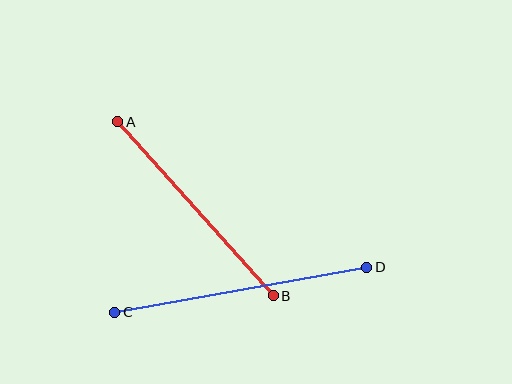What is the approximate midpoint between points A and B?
The midpoint is at approximately (196, 209) pixels.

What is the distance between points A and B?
The distance is approximately 233 pixels.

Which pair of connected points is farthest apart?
Points C and D are farthest apart.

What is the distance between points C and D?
The distance is approximately 256 pixels.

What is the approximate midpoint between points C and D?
The midpoint is at approximately (241, 290) pixels.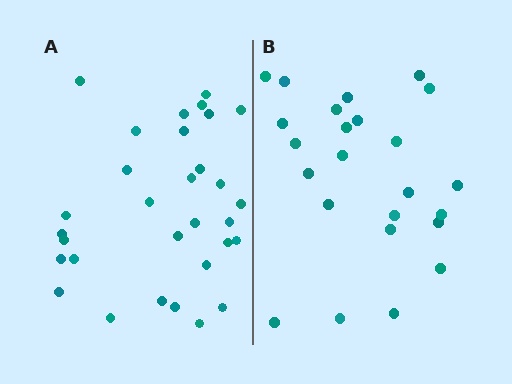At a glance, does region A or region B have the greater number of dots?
Region A (the left region) has more dots.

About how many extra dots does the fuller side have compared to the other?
Region A has roughly 8 or so more dots than region B.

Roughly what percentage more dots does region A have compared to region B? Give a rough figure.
About 30% more.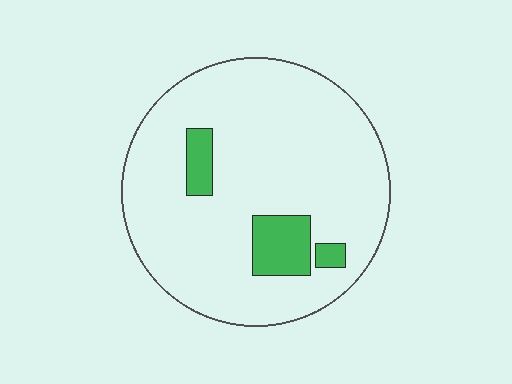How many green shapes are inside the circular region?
3.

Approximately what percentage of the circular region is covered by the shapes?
Approximately 10%.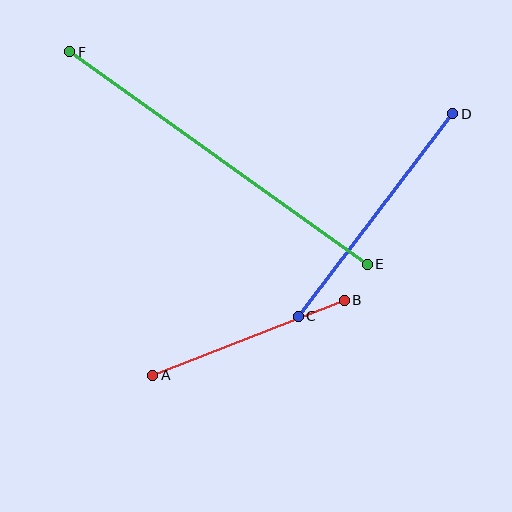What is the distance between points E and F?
The distance is approximately 366 pixels.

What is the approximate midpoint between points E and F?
The midpoint is at approximately (218, 158) pixels.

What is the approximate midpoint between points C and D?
The midpoint is at approximately (375, 215) pixels.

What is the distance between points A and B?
The distance is approximately 206 pixels.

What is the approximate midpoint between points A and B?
The midpoint is at approximately (248, 338) pixels.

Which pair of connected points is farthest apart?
Points E and F are farthest apart.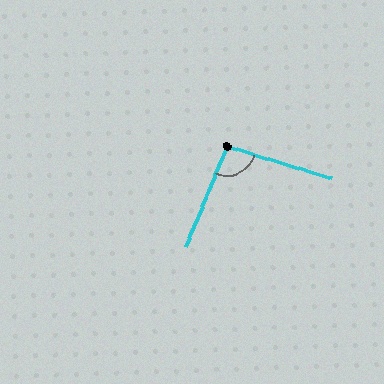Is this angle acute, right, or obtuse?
It is obtuse.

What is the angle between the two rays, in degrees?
Approximately 96 degrees.